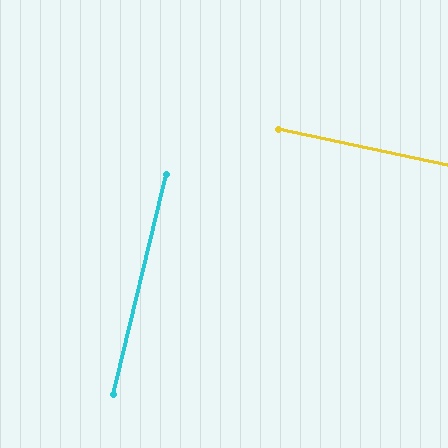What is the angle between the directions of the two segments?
Approximately 89 degrees.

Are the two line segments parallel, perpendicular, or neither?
Perpendicular — they meet at approximately 89°.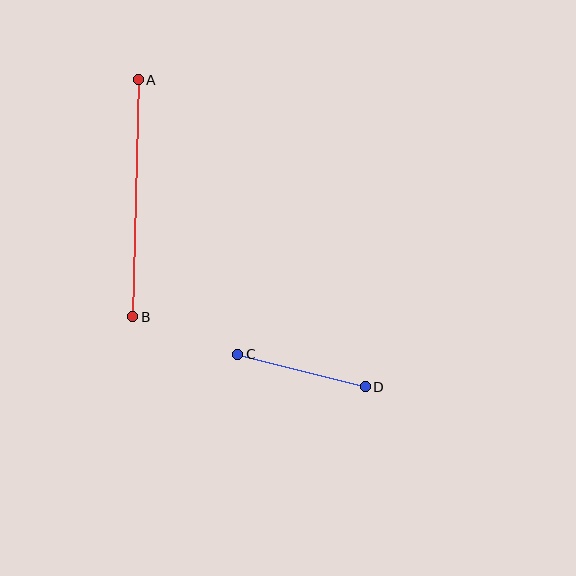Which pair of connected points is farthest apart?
Points A and B are farthest apart.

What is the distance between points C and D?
The distance is approximately 132 pixels.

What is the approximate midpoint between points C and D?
The midpoint is at approximately (301, 370) pixels.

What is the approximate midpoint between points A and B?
The midpoint is at approximately (136, 198) pixels.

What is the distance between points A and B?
The distance is approximately 237 pixels.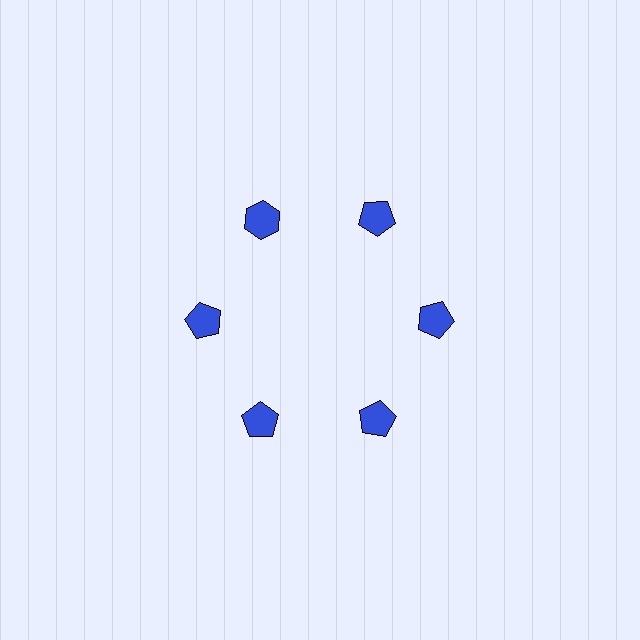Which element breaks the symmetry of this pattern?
The blue hexagon at roughly the 11 o'clock position breaks the symmetry. All other shapes are blue pentagons.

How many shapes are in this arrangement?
There are 6 shapes arranged in a ring pattern.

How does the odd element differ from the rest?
It has a different shape: hexagon instead of pentagon.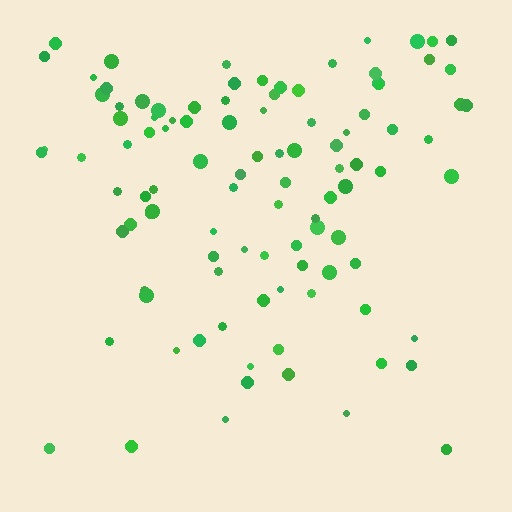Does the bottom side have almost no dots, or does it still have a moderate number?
Still a moderate number, just noticeably fewer than the top.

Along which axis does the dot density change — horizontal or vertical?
Vertical.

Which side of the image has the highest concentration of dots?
The top.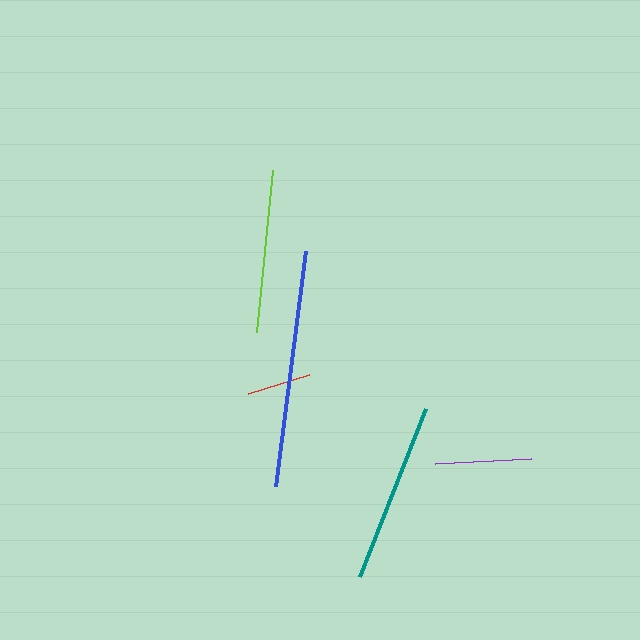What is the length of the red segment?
The red segment is approximately 63 pixels long.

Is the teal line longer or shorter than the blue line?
The blue line is longer than the teal line.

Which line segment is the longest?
The blue line is the longest at approximately 237 pixels.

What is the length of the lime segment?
The lime segment is approximately 163 pixels long.